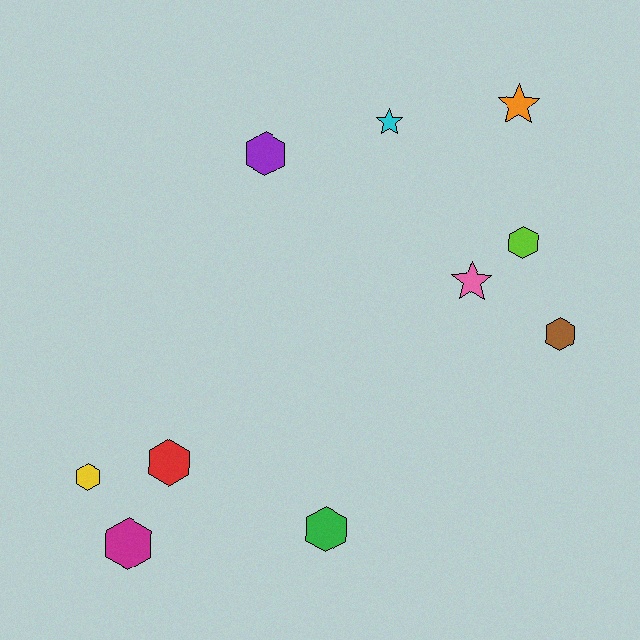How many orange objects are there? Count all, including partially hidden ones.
There is 1 orange object.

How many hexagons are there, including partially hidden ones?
There are 7 hexagons.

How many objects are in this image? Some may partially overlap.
There are 10 objects.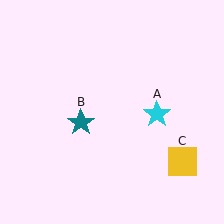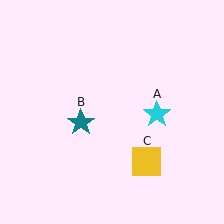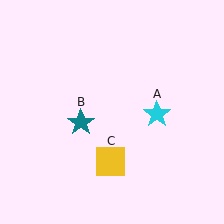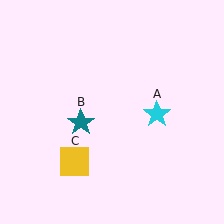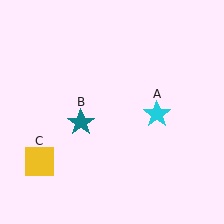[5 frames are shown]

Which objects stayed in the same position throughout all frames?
Cyan star (object A) and teal star (object B) remained stationary.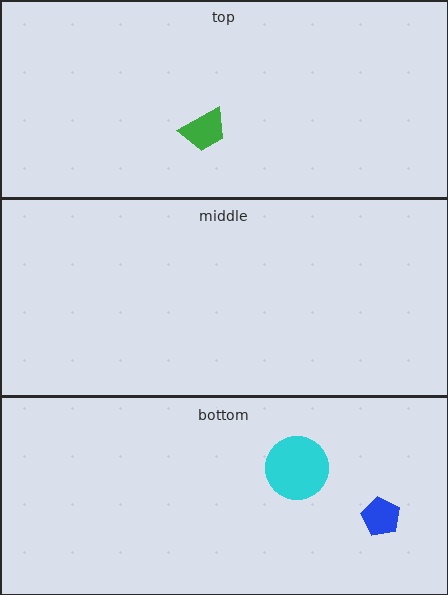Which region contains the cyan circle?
The bottom region.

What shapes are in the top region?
The green trapezoid.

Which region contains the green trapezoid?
The top region.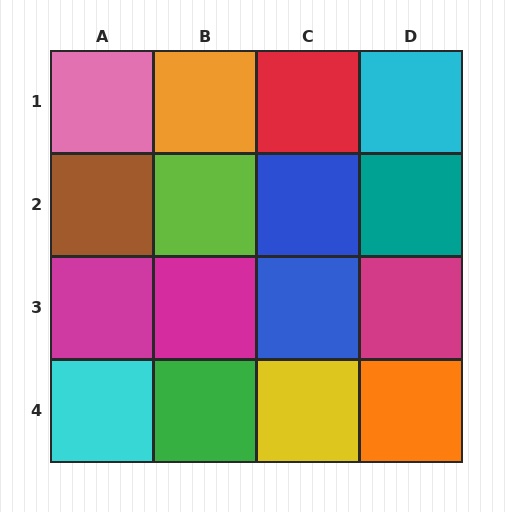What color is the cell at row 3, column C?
Blue.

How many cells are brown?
1 cell is brown.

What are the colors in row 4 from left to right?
Cyan, green, yellow, orange.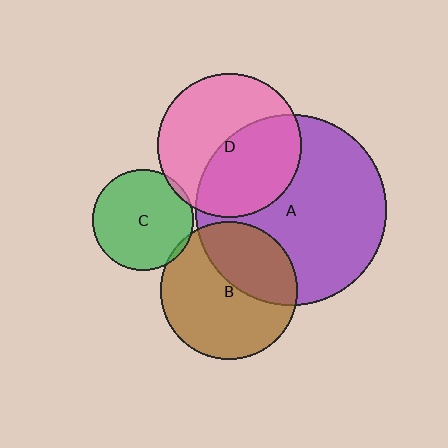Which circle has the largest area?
Circle A (purple).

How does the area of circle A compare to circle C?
Approximately 3.5 times.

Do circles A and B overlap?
Yes.